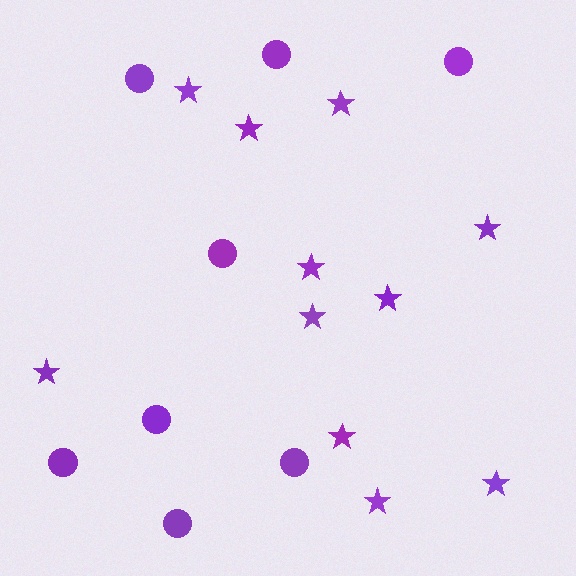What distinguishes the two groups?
There are 2 groups: one group of circles (8) and one group of stars (11).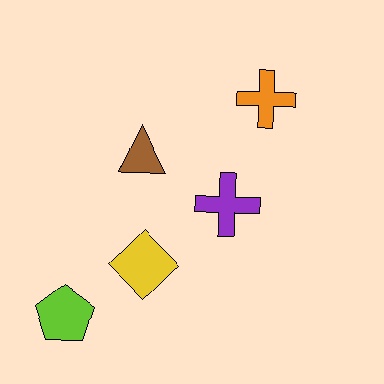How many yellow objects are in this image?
There is 1 yellow object.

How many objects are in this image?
There are 5 objects.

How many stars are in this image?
There are no stars.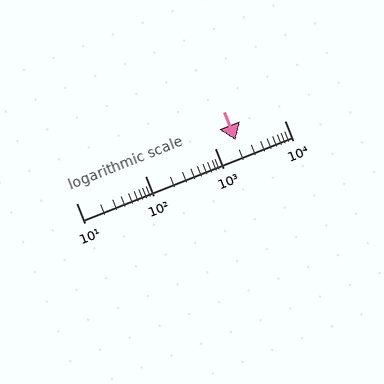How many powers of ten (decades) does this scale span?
The scale spans 3 decades, from 10 to 10000.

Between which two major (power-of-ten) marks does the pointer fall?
The pointer is between 1000 and 10000.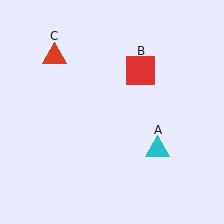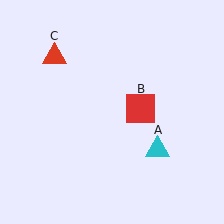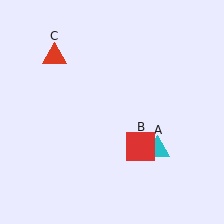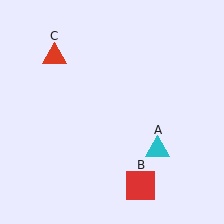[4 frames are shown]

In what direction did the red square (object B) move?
The red square (object B) moved down.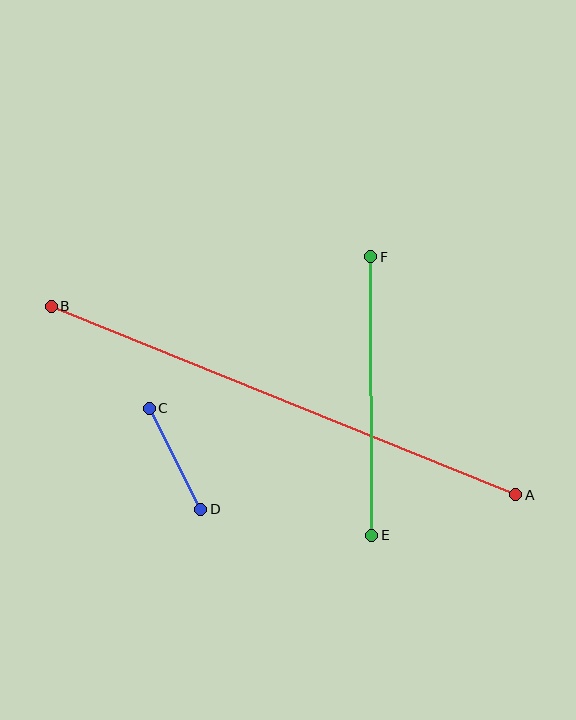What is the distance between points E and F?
The distance is approximately 278 pixels.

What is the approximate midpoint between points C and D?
The midpoint is at approximately (175, 459) pixels.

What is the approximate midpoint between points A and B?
The midpoint is at approximately (283, 400) pixels.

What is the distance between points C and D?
The distance is approximately 114 pixels.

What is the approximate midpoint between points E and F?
The midpoint is at approximately (371, 396) pixels.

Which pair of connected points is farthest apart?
Points A and B are farthest apart.